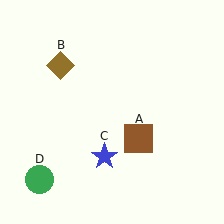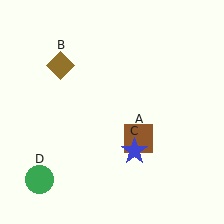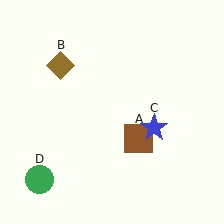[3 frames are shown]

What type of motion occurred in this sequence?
The blue star (object C) rotated counterclockwise around the center of the scene.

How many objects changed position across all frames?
1 object changed position: blue star (object C).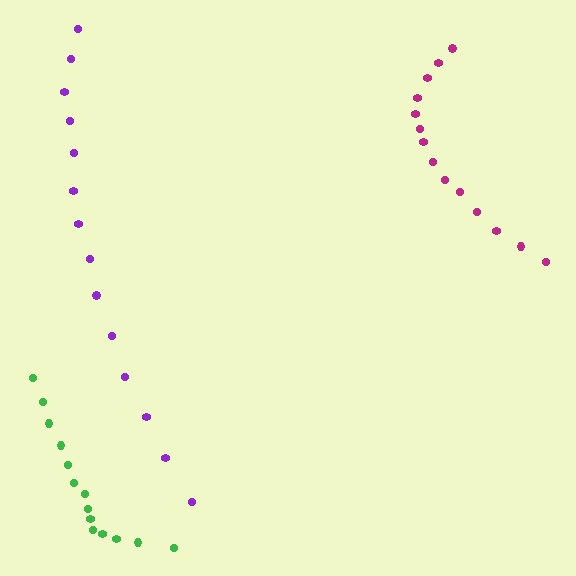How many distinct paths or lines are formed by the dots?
There are 3 distinct paths.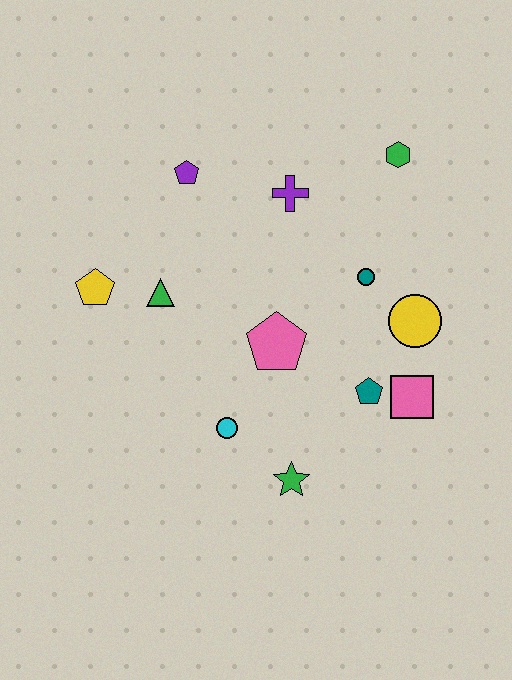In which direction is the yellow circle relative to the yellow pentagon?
The yellow circle is to the right of the yellow pentagon.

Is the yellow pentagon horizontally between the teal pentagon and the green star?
No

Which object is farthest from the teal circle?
The yellow pentagon is farthest from the teal circle.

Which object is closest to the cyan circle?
The green star is closest to the cyan circle.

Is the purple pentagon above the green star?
Yes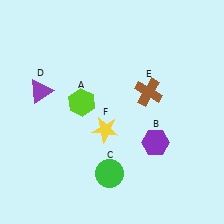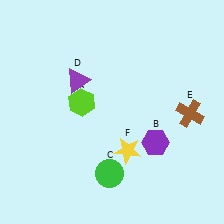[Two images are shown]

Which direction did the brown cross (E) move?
The brown cross (E) moved right.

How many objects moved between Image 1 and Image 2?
3 objects moved between the two images.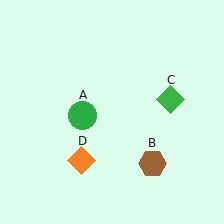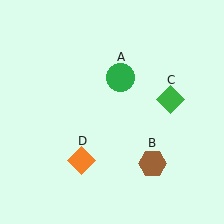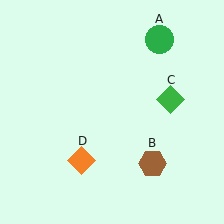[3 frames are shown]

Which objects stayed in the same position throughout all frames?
Brown hexagon (object B) and green diamond (object C) and orange diamond (object D) remained stationary.